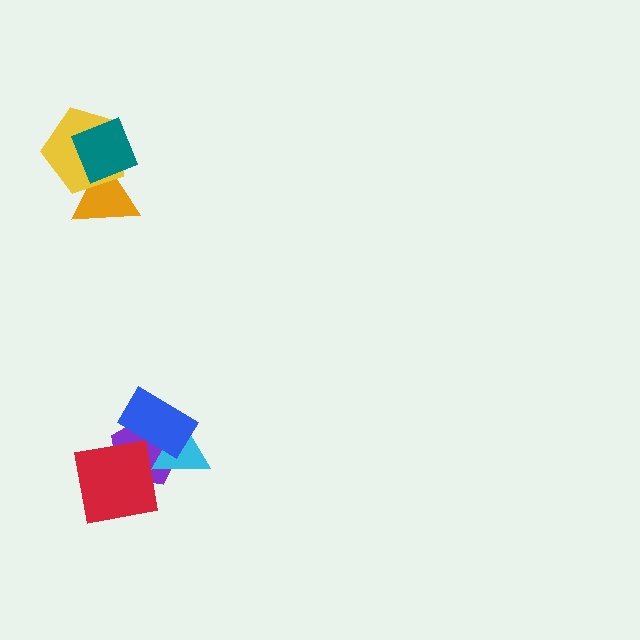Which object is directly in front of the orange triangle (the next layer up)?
The yellow pentagon is directly in front of the orange triangle.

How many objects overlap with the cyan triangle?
2 objects overlap with the cyan triangle.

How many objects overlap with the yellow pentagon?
2 objects overlap with the yellow pentagon.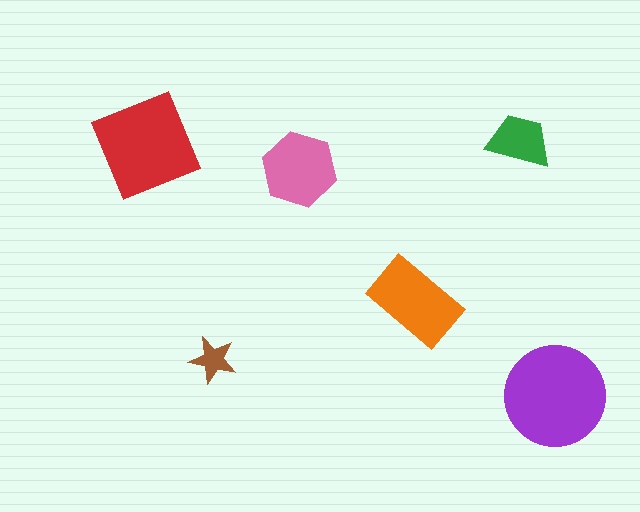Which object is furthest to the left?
The red diamond is leftmost.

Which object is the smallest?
The brown star.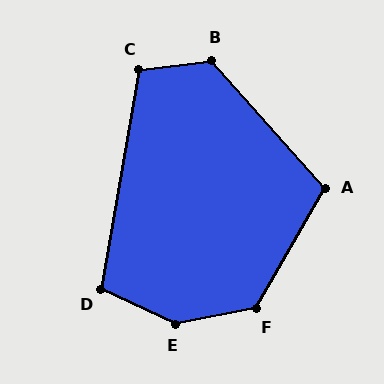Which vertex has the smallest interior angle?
D, at approximately 105 degrees.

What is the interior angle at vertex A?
Approximately 109 degrees (obtuse).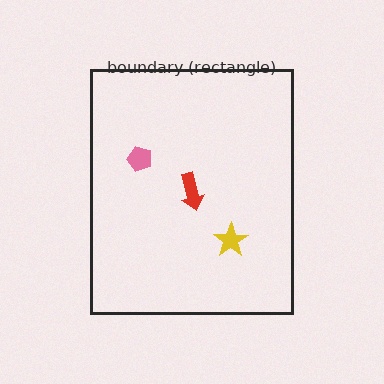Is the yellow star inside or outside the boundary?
Inside.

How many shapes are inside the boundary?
3 inside, 0 outside.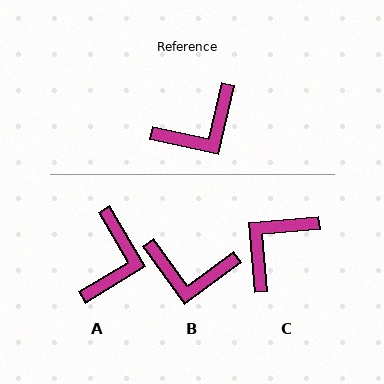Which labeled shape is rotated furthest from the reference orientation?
C, about 162 degrees away.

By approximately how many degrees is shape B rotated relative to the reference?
Approximately 41 degrees clockwise.